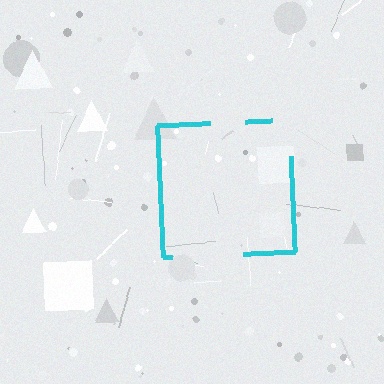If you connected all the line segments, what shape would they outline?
They would outline a square.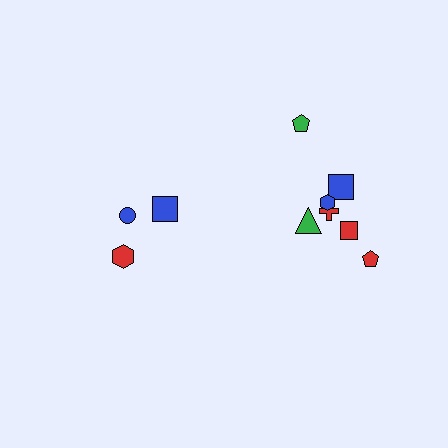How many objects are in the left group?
There are 3 objects.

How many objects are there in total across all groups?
There are 10 objects.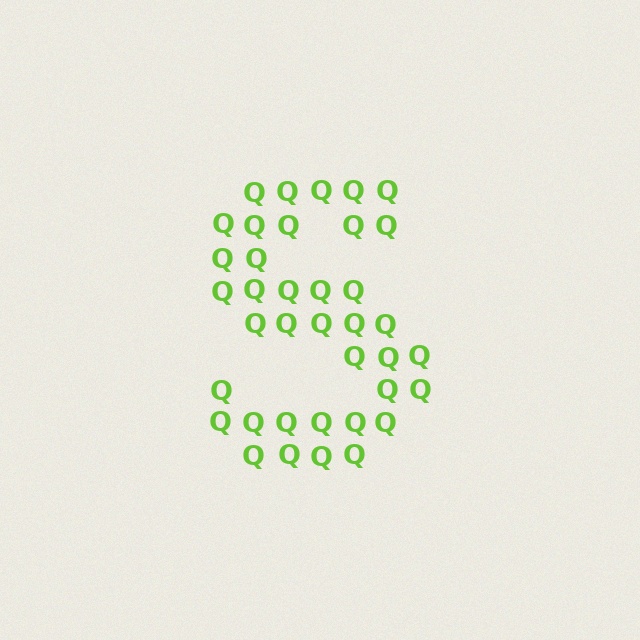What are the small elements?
The small elements are letter Q's.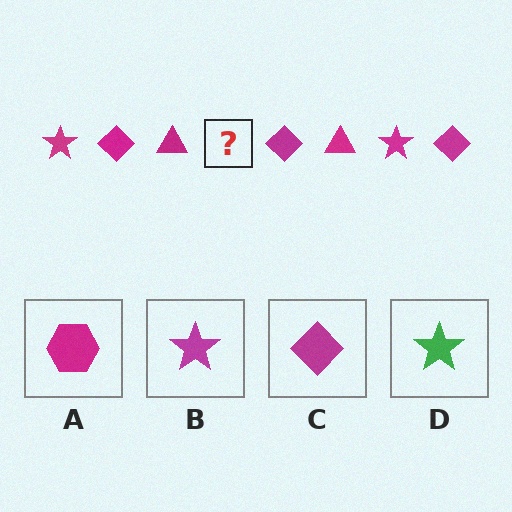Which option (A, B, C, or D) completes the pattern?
B.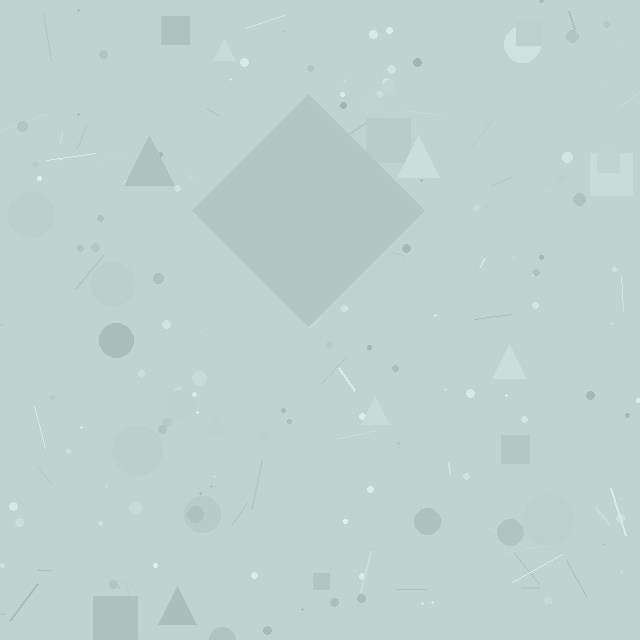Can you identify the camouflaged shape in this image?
The camouflaged shape is a diamond.